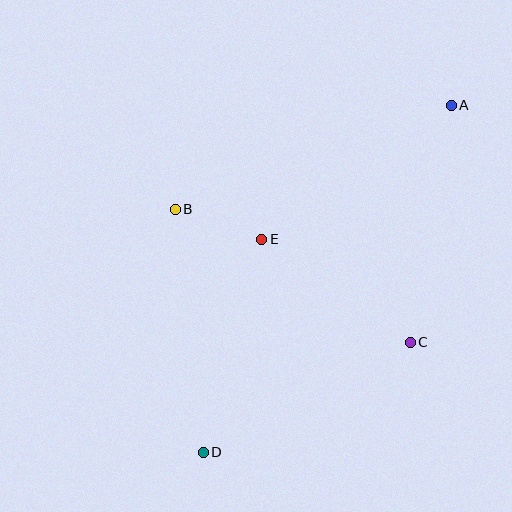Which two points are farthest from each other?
Points A and D are farthest from each other.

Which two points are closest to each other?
Points B and E are closest to each other.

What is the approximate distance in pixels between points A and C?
The distance between A and C is approximately 240 pixels.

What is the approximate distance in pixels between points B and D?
The distance between B and D is approximately 245 pixels.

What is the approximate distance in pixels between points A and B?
The distance between A and B is approximately 295 pixels.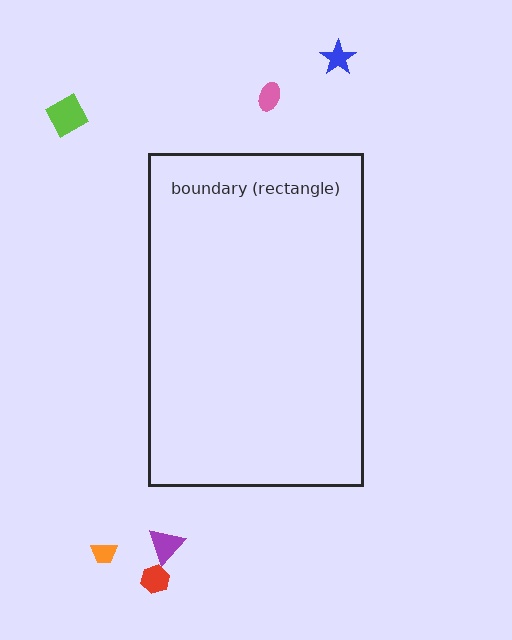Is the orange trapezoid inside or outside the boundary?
Outside.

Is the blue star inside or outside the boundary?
Outside.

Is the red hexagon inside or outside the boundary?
Outside.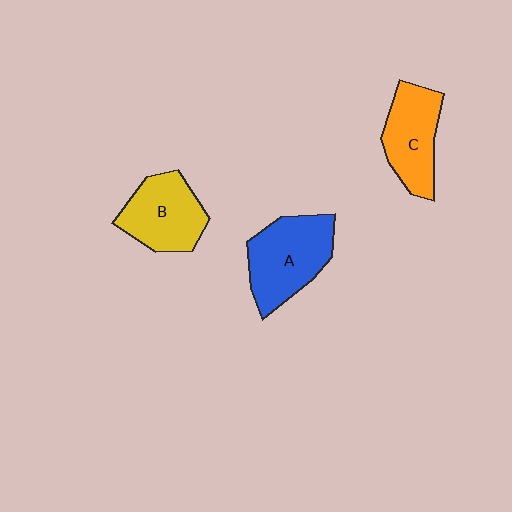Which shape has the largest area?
Shape A (blue).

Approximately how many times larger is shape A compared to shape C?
Approximately 1.2 times.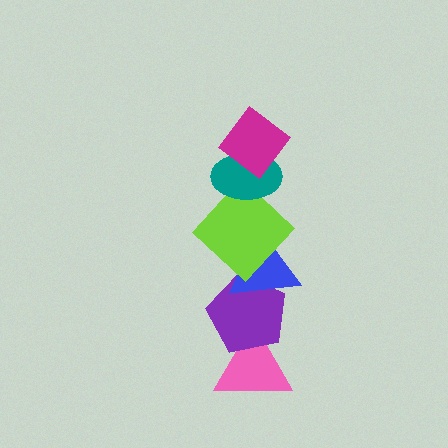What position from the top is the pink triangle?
The pink triangle is 6th from the top.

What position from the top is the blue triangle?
The blue triangle is 4th from the top.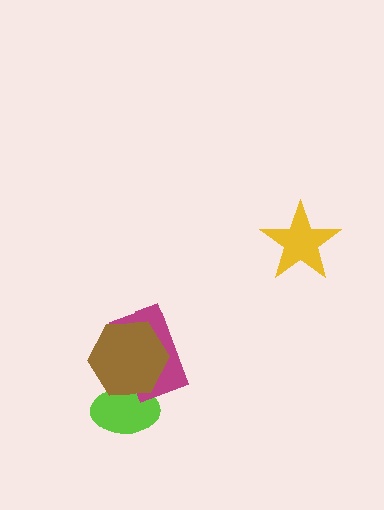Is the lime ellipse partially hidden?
Yes, it is partially covered by another shape.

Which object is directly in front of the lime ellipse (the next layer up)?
The magenta rectangle is directly in front of the lime ellipse.